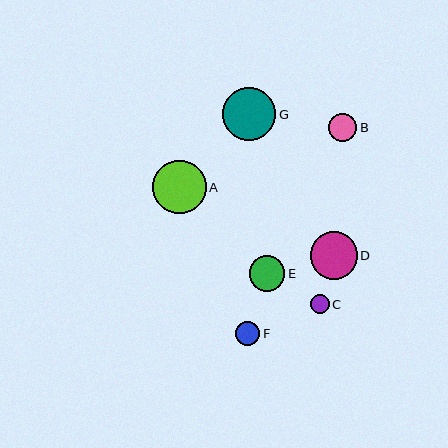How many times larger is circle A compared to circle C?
Circle A is approximately 2.9 times the size of circle C.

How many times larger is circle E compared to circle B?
Circle E is approximately 1.3 times the size of circle B.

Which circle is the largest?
Circle G is the largest with a size of approximately 53 pixels.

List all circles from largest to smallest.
From largest to smallest: G, A, D, E, B, F, C.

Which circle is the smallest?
Circle C is the smallest with a size of approximately 18 pixels.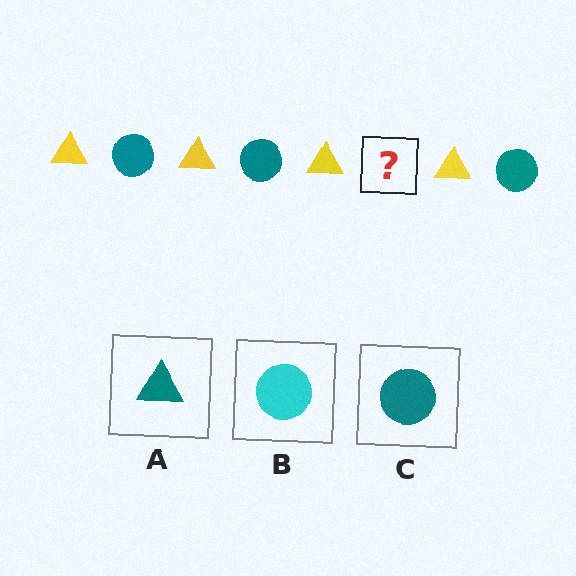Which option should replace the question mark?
Option C.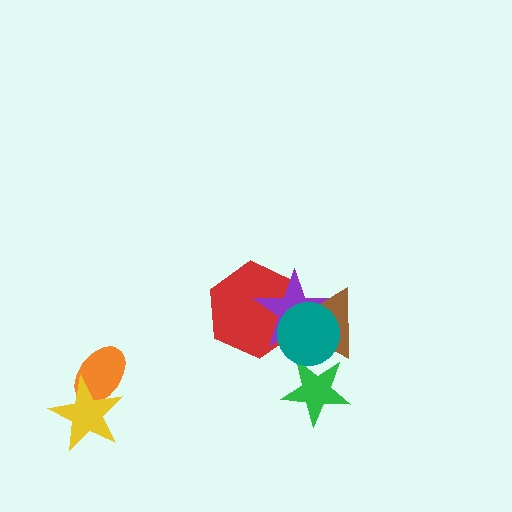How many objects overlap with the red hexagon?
3 objects overlap with the red hexagon.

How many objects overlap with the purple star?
3 objects overlap with the purple star.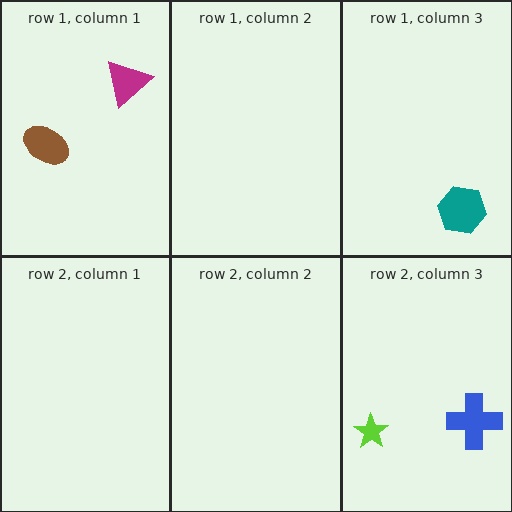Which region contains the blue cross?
The row 2, column 3 region.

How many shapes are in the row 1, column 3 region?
1.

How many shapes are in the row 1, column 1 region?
2.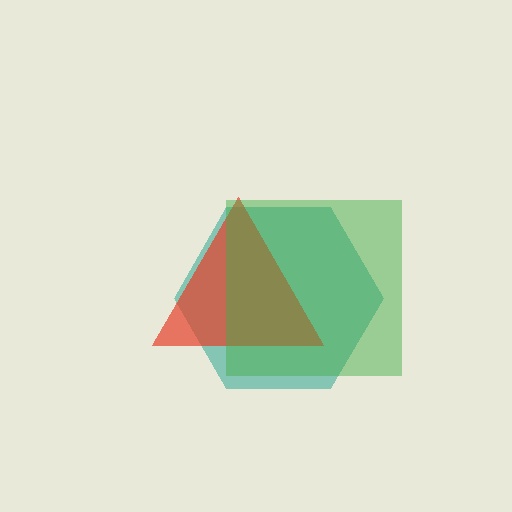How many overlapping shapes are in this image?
There are 3 overlapping shapes in the image.